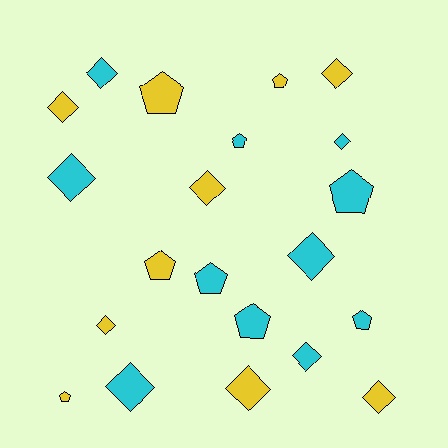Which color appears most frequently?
Cyan, with 11 objects.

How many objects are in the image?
There are 21 objects.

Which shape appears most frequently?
Diamond, with 12 objects.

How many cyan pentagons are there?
There are 5 cyan pentagons.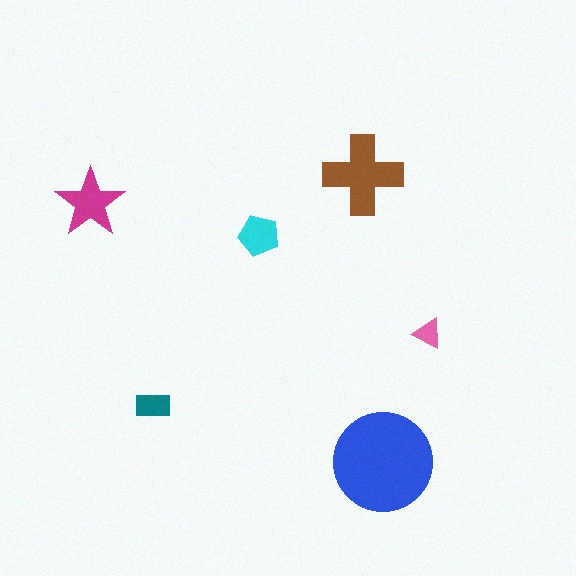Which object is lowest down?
The blue circle is bottommost.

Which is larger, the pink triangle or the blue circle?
The blue circle.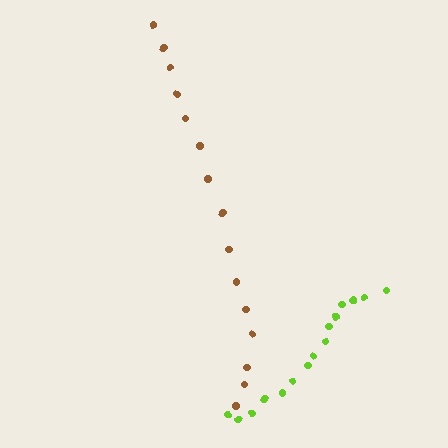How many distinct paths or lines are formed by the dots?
There are 2 distinct paths.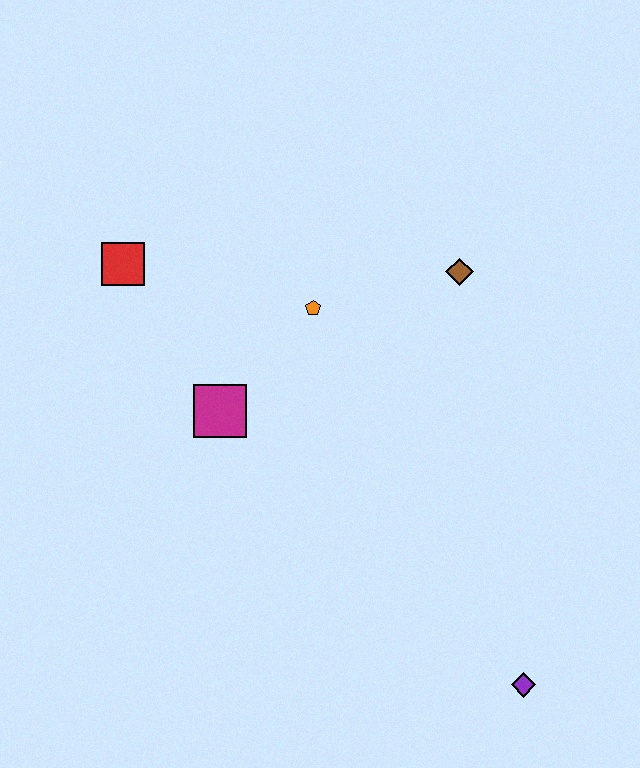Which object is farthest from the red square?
The purple diamond is farthest from the red square.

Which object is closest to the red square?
The magenta square is closest to the red square.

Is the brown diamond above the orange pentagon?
Yes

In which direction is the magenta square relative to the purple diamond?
The magenta square is to the left of the purple diamond.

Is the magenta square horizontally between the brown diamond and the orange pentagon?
No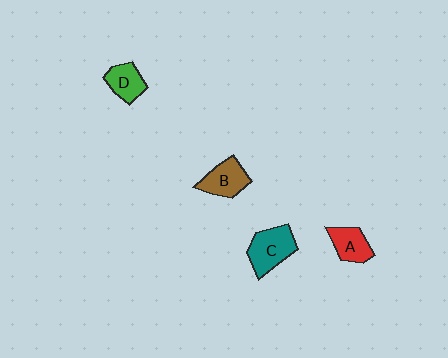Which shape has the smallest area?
Shape D (green).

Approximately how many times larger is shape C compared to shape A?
Approximately 1.4 times.